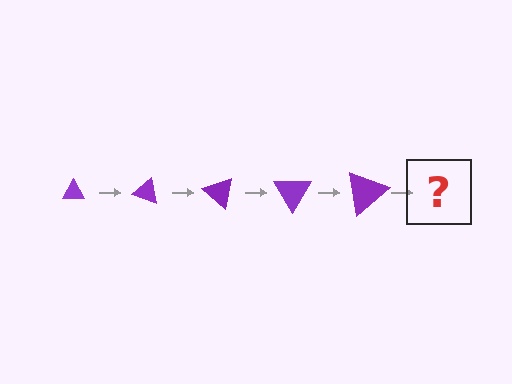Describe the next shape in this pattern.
It should be a triangle, larger than the previous one and rotated 100 degrees from the start.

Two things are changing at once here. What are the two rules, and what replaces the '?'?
The two rules are that the triangle grows larger each step and it rotates 20 degrees each step. The '?' should be a triangle, larger than the previous one and rotated 100 degrees from the start.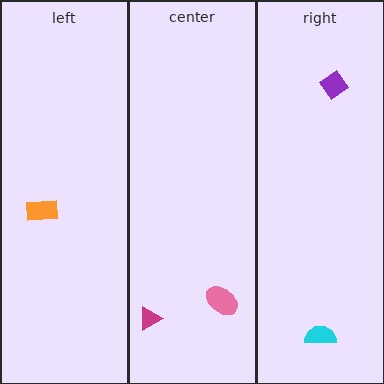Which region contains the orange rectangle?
The left region.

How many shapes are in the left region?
1.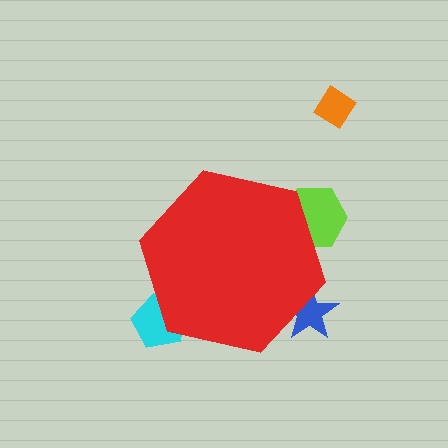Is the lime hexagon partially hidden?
Yes, the lime hexagon is partially hidden behind the red hexagon.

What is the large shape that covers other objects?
A red hexagon.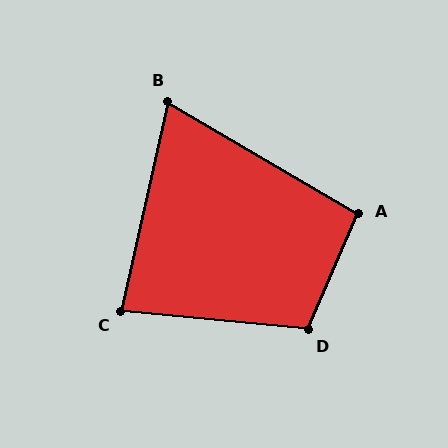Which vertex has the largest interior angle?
D, at approximately 108 degrees.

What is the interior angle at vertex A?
Approximately 97 degrees (obtuse).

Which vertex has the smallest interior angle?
B, at approximately 72 degrees.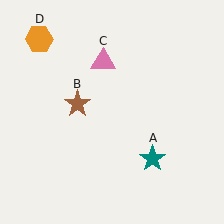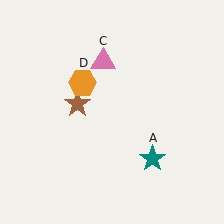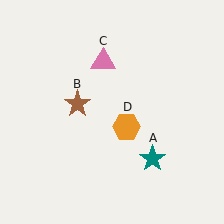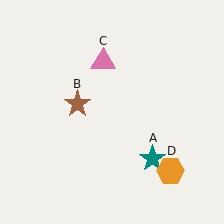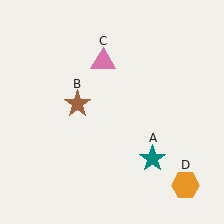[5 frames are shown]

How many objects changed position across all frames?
1 object changed position: orange hexagon (object D).